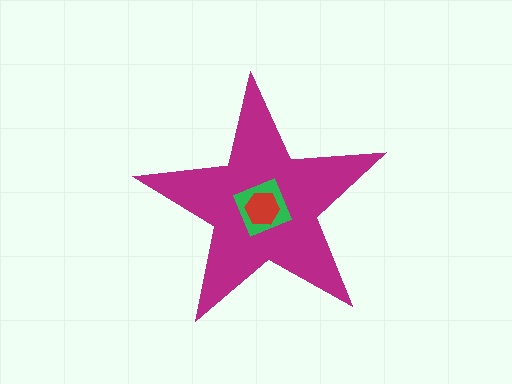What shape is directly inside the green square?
The red hexagon.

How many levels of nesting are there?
3.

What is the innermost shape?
The red hexagon.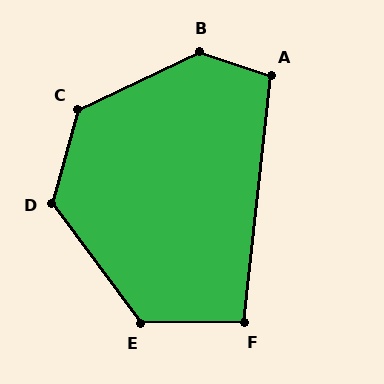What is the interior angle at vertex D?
Approximately 128 degrees (obtuse).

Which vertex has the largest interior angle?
B, at approximately 136 degrees.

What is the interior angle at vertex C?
Approximately 131 degrees (obtuse).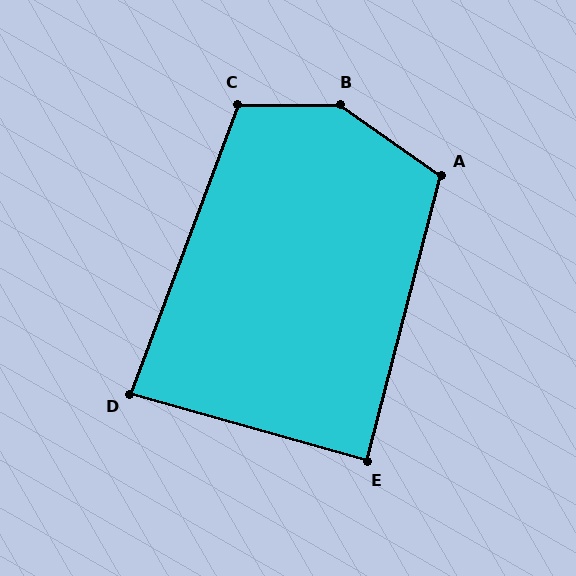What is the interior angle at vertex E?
Approximately 89 degrees (approximately right).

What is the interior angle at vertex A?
Approximately 110 degrees (obtuse).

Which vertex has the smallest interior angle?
D, at approximately 85 degrees.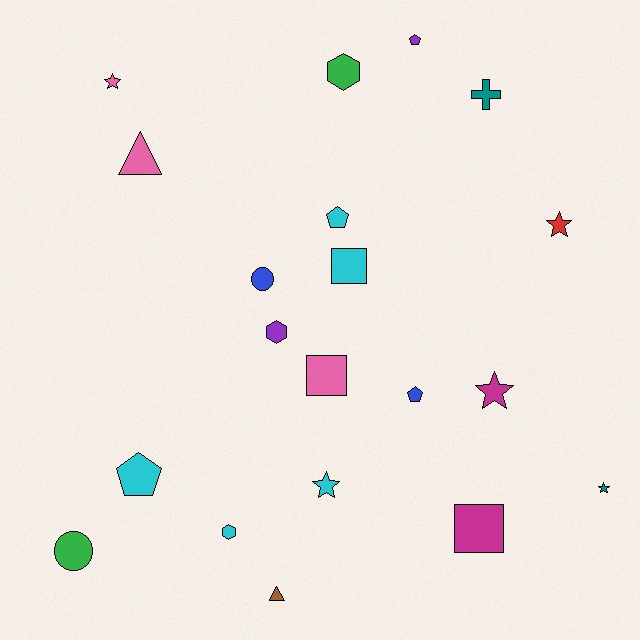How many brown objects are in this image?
There is 1 brown object.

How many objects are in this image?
There are 20 objects.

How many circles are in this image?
There are 2 circles.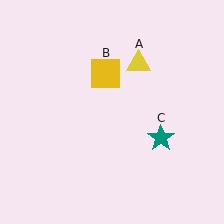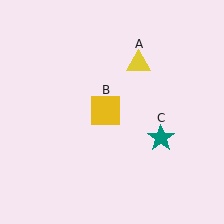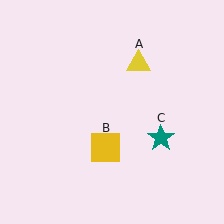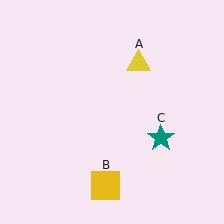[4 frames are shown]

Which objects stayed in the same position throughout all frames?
Yellow triangle (object A) and teal star (object C) remained stationary.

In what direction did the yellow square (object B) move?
The yellow square (object B) moved down.